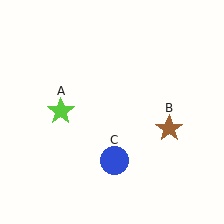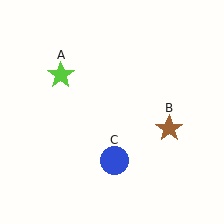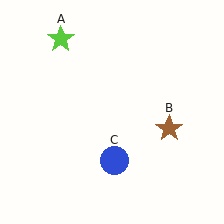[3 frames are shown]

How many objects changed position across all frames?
1 object changed position: lime star (object A).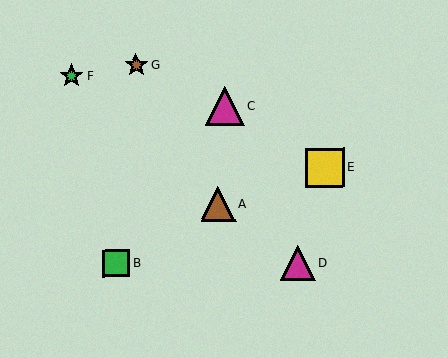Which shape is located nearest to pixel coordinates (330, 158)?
The yellow square (labeled E) at (325, 168) is nearest to that location.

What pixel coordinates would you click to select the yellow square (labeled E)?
Click at (325, 168) to select the yellow square E.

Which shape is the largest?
The magenta triangle (labeled C) is the largest.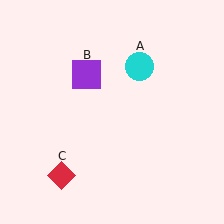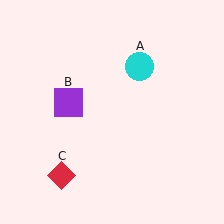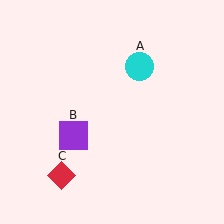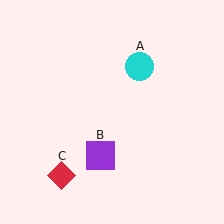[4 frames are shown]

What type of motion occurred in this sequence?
The purple square (object B) rotated counterclockwise around the center of the scene.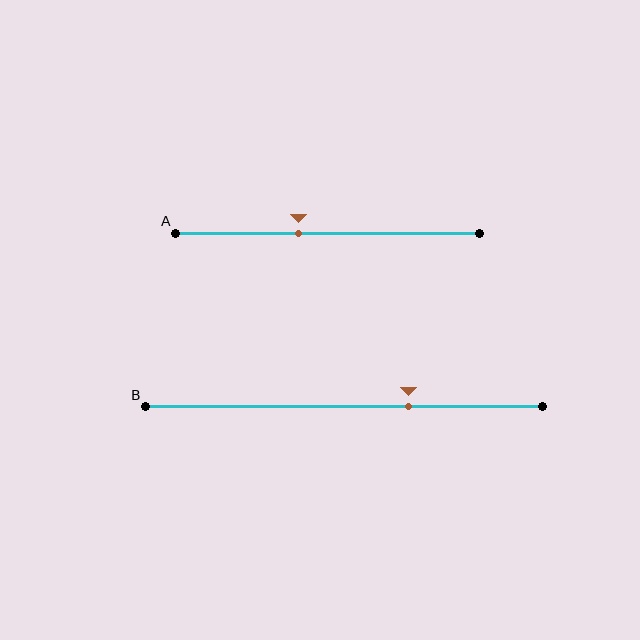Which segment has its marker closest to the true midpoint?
Segment A has its marker closest to the true midpoint.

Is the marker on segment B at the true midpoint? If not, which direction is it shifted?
No, the marker on segment B is shifted to the right by about 16% of the segment length.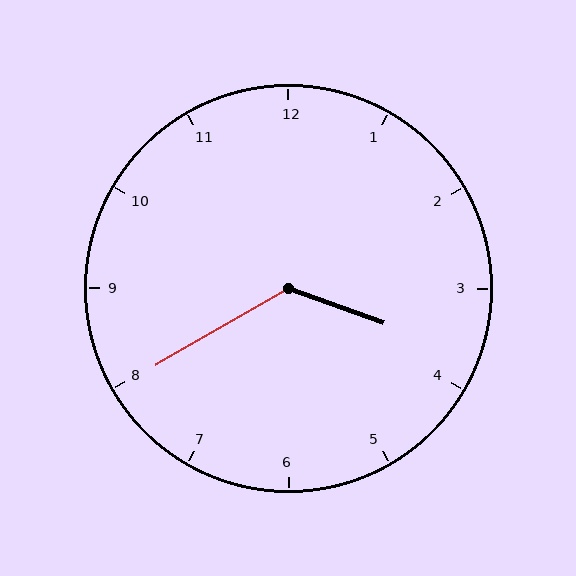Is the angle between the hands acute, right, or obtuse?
It is obtuse.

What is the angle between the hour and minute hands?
Approximately 130 degrees.